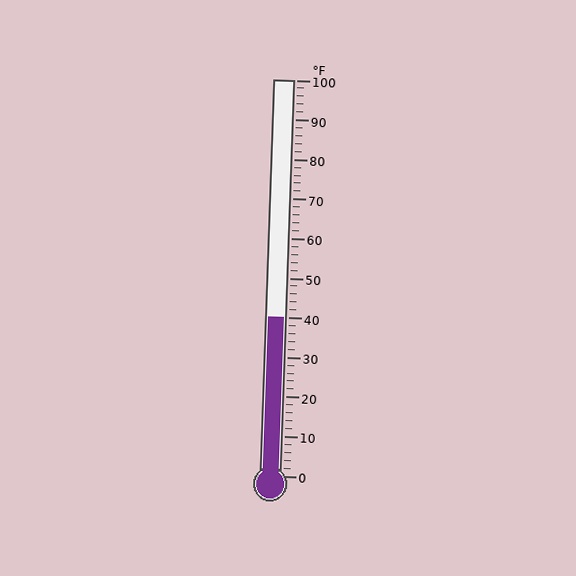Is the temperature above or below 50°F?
The temperature is below 50°F.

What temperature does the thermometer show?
The thermometer shows approximately 40°F.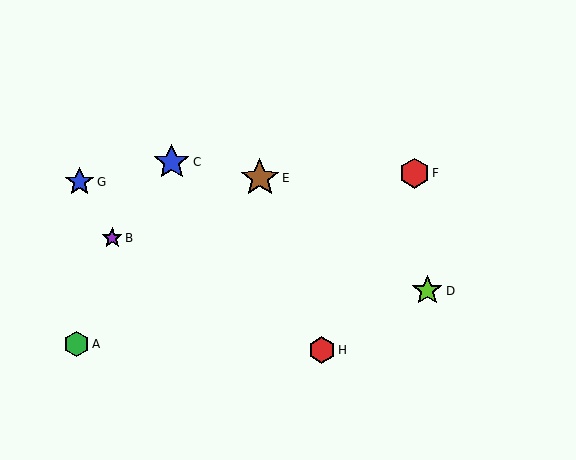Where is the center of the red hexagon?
The center of the red hexagon is at (322, 350).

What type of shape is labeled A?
Shape A is a green hexagon.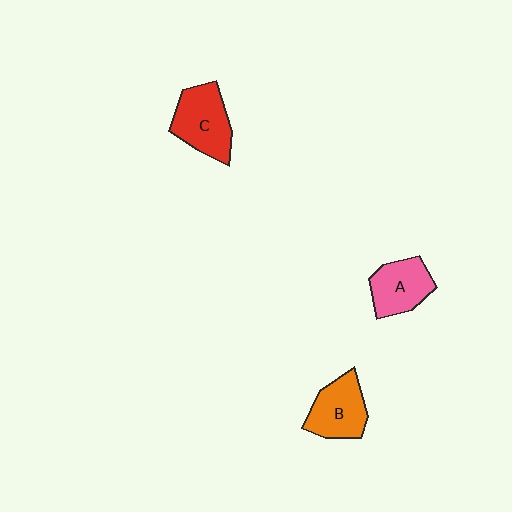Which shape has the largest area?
Shape C (red).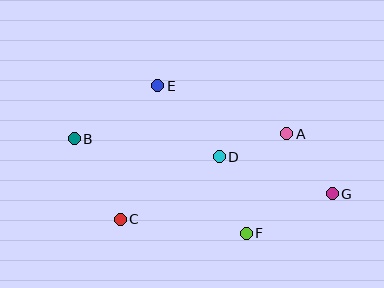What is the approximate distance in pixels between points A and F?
The distance between A and F is approximately 107 pixels.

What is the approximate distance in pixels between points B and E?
The distance between B and E is approximately 99 pixels.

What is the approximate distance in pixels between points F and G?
The distance between F and G is approximately 95 pixels.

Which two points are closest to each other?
Points A and D are closest to each other.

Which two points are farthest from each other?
Points B and G are farthest from each other.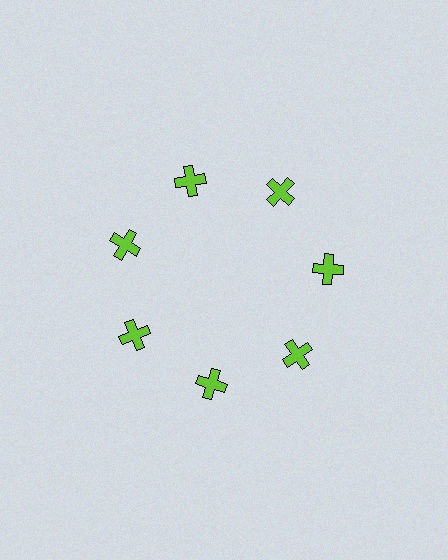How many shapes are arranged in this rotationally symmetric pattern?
There are 7 shapes, arranged in 7 groups of 1.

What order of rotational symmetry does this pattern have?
This pattern has 7-fold rotational symmetry.